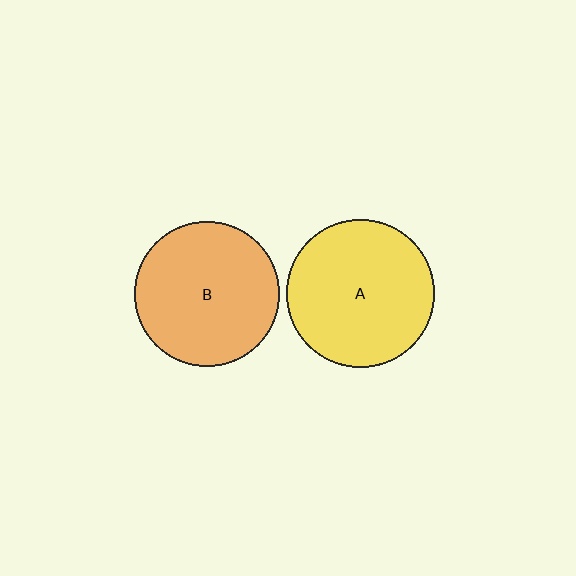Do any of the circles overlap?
No, none of the circles overlap.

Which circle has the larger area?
Circle A (yellow).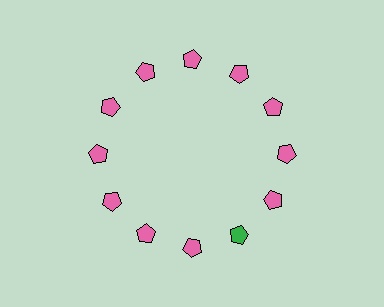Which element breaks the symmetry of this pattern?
The green pentagon at roughly the 5 o'clock position breaks the symmetry. All other shapes are pink pentagons.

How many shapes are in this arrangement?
There are 12 shapes arranged in a ring pattern.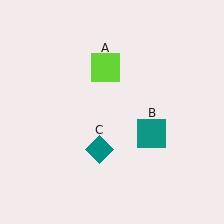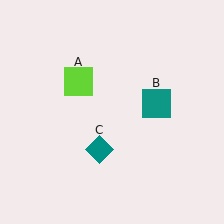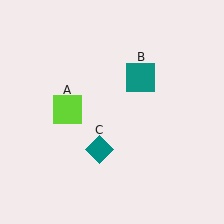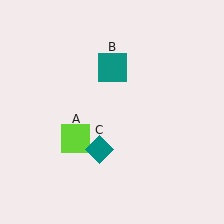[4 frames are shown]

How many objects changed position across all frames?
2 objects changed position: lime square (object A), teal square (object B).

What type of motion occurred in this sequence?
The lime square (object A), teal square (object B) rotated counterclockwise around the center of the scene.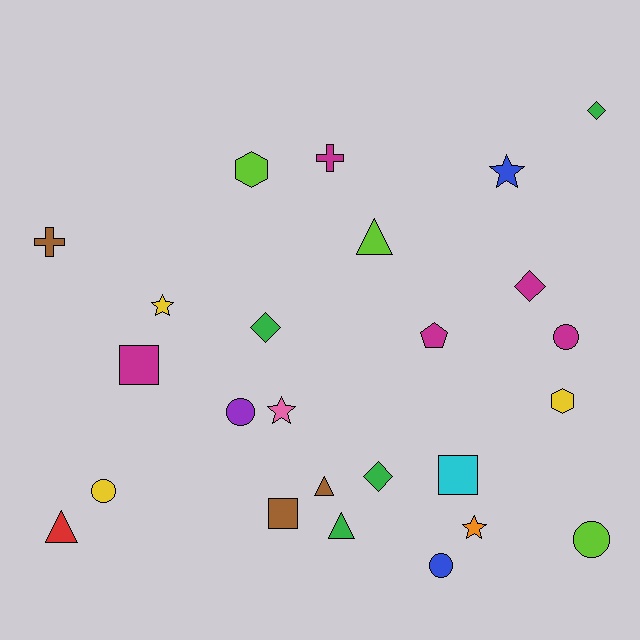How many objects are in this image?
There are 25 objects.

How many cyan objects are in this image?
There is 1 cyan object.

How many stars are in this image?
There are 4 stars.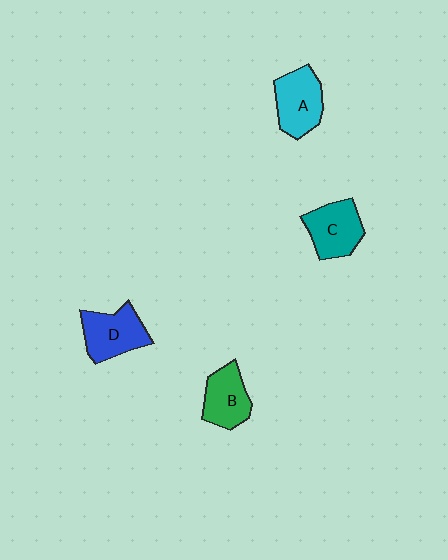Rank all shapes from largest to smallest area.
From largest to smallest: D (blue), A (cyan), C (teal), B (green).